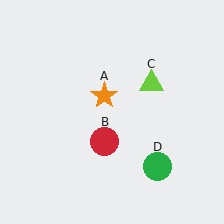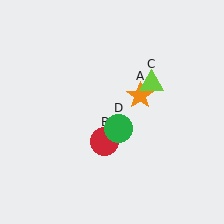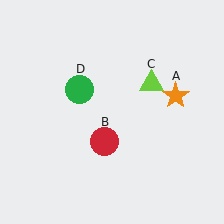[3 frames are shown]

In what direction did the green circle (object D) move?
The green circle (object D) moved up and to the left.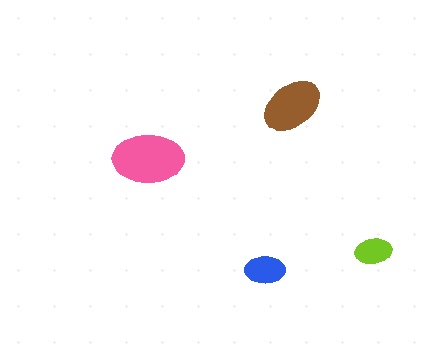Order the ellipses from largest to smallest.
the pink one, the brown one, the blue one, the lime one.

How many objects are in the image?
There are 4 objects in the image.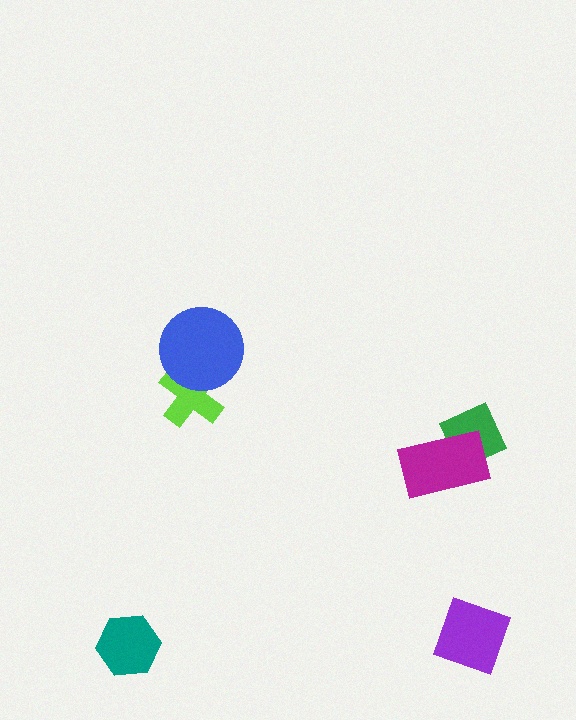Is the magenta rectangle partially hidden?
No, no other shape covers it.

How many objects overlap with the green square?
1 object overlaps with the green square.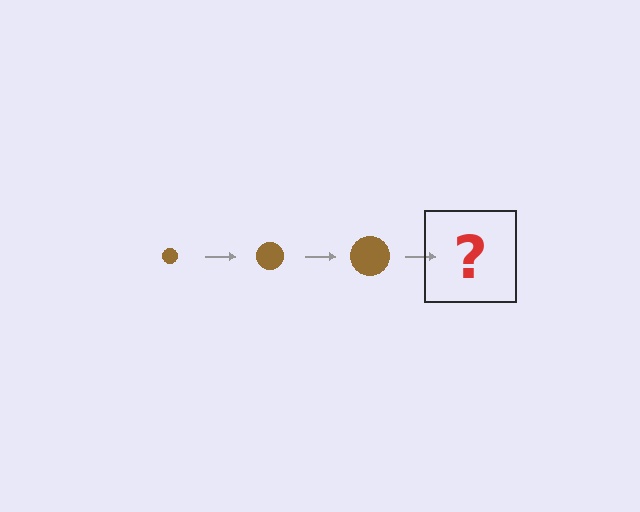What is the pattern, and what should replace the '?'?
The pattern is that the circle gets progressively larger each step. The '?' should be a brown circle, larger than the previous one.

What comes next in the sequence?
The next element should be a brown circle, larger than the previous one.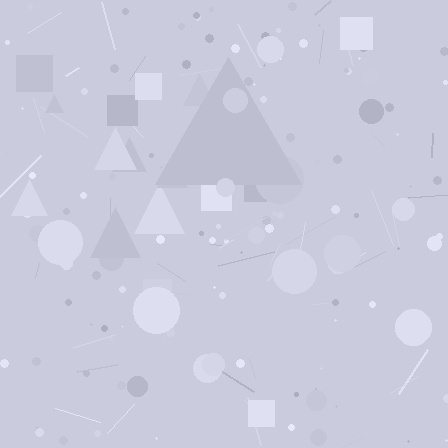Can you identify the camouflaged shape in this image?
The camouflaged shape is a triangle.